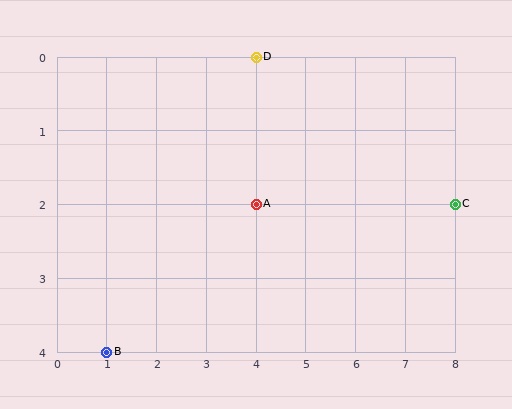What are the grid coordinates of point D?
Point D is at grid coordinates (4, 0).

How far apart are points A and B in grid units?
Points A and B are 3 columns and 2 rows apart (about 3.6 grid units diagonally).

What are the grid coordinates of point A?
Point A is at grid coordinates (4, 2).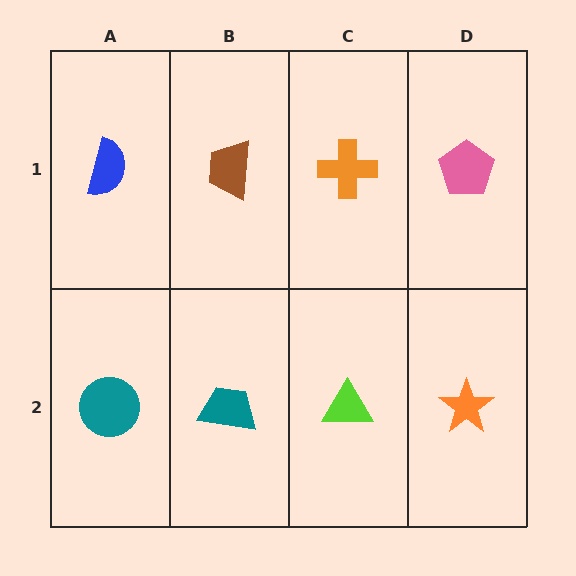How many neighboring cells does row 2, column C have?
3.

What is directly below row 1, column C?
A lime triangle.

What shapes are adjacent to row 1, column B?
A teal trapezoid (row 2, column B), a blue semicircle (row 1, column A), an orange cross (row 1, column C).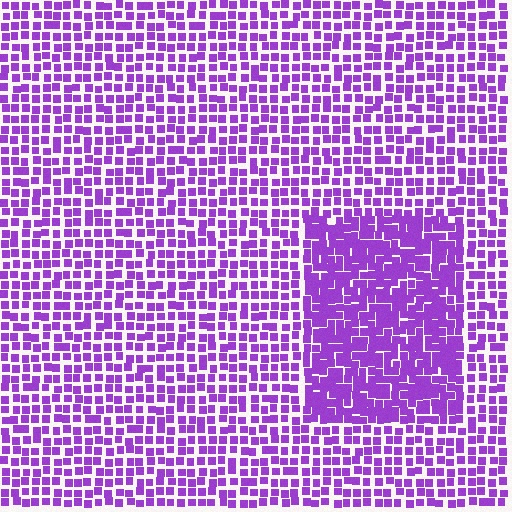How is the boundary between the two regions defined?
The boundary is defined by a change in element density (approximately 1.7x ratio). All elements are the same color, size, and shape.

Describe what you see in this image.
The image contains small purple elements arranged at two different densities. A rectangle-shaped region is visible where the elements are more densely packed than the surrounding area.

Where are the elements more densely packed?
The elements are more densely packed inside the rectangle boundary.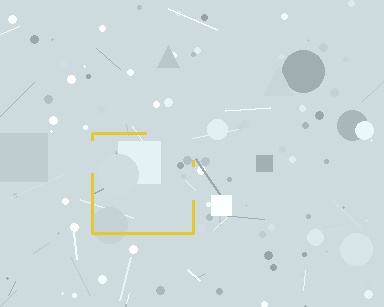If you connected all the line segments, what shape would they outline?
They would outline a square.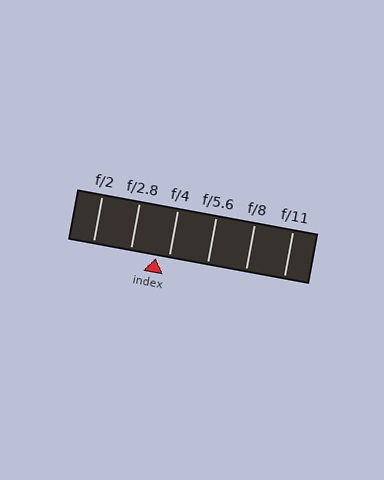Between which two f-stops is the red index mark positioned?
The index mark is between f/2.8 and f/4.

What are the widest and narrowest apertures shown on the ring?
The widest aperture shown is f/2 and the narrowest is f/11.